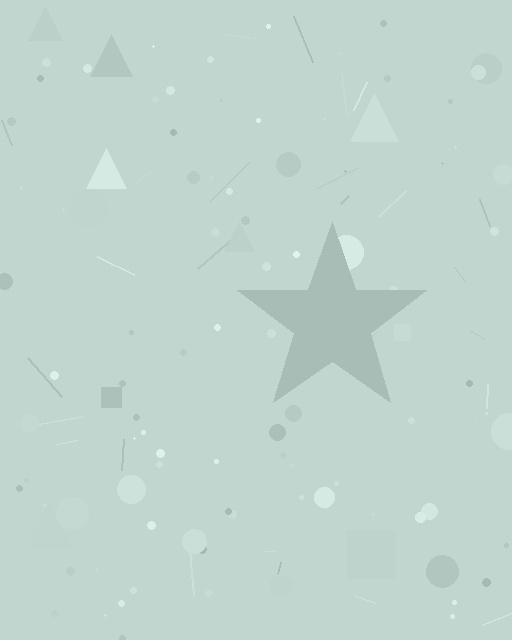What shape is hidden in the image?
A star is hidden in the image.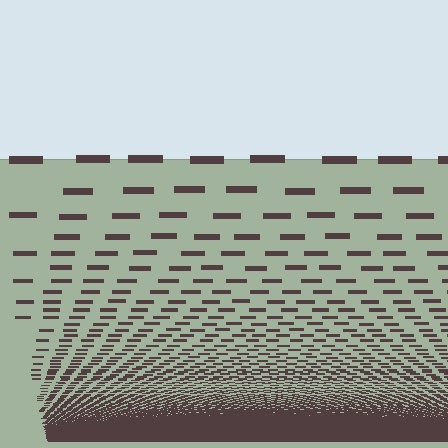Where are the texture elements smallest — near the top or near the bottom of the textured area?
Near the bottom.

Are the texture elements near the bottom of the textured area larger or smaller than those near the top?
Smaller. The gradient is inverted — elements near the bottom are smaller and denser.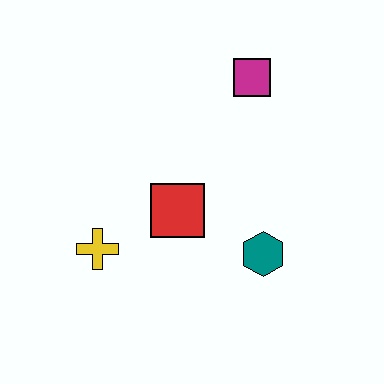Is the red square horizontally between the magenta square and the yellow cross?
Yes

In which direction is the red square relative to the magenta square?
The red square is below the magenta square.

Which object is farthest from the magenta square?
The yellow cross is farthest from the magenta square.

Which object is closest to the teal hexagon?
The red square is closest to the teal hexagon.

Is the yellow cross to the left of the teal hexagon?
Yes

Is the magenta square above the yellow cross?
Yes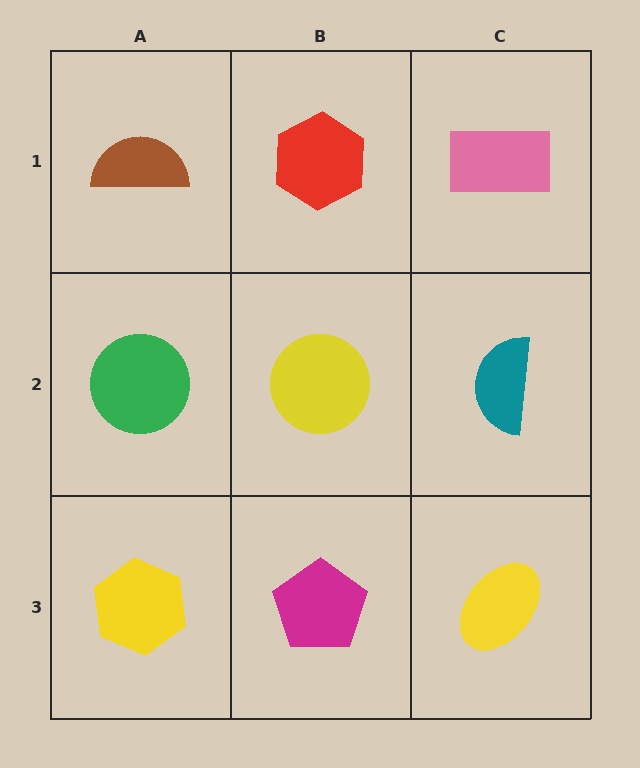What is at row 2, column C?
A teal semicircle.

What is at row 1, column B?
A red hexagon.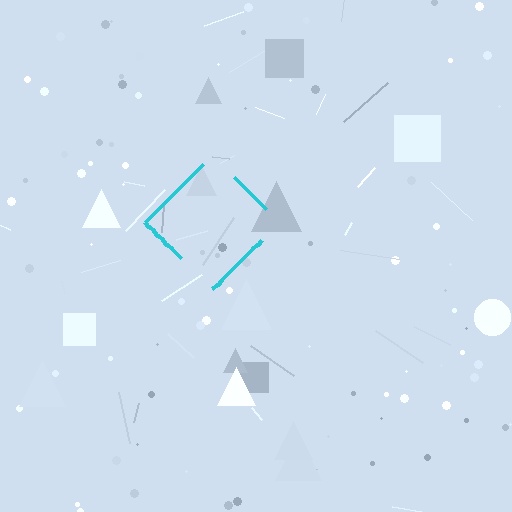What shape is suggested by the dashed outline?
The dashed outline suggests a diamond.